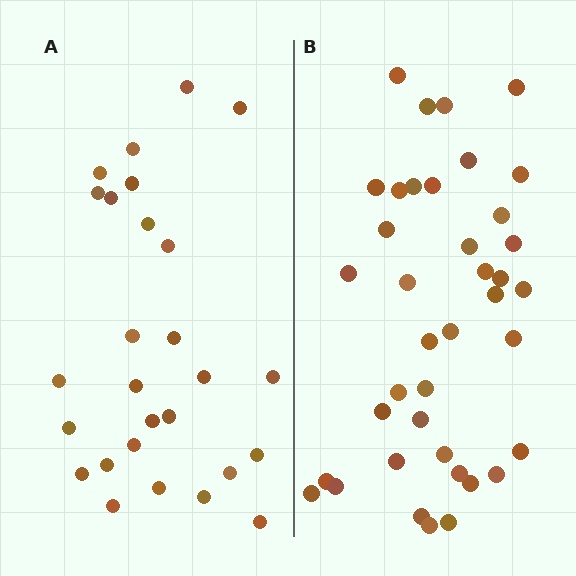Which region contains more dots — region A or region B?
Region B (the right region) has more dots.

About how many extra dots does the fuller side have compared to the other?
Region B has roughly 12 or so more dots than region A.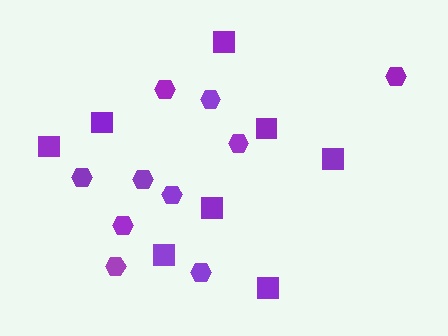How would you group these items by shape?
There are 2 groups: one group of squares (8) and one group of hexagons (10).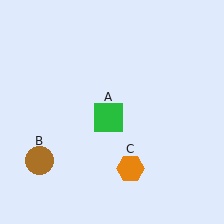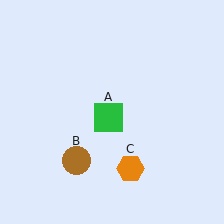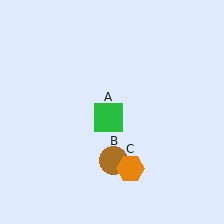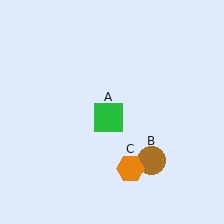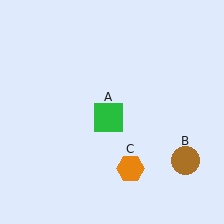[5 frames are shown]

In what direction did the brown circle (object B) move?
The brown circle (object B) moved right.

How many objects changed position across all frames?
1 object changed position: brown circle (object B).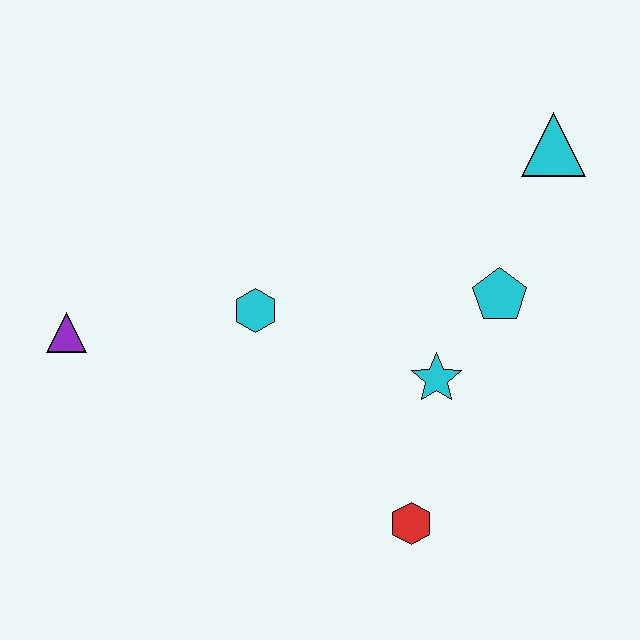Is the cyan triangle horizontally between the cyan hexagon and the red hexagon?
No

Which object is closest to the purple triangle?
The cyan hexagon is closest to the purple triangle.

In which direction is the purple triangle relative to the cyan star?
The purple triangle is to the left of the cyan star.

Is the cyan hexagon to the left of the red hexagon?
Yes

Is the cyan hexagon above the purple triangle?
Yes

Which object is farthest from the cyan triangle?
The purple triangle is farthest from the cyan triangle.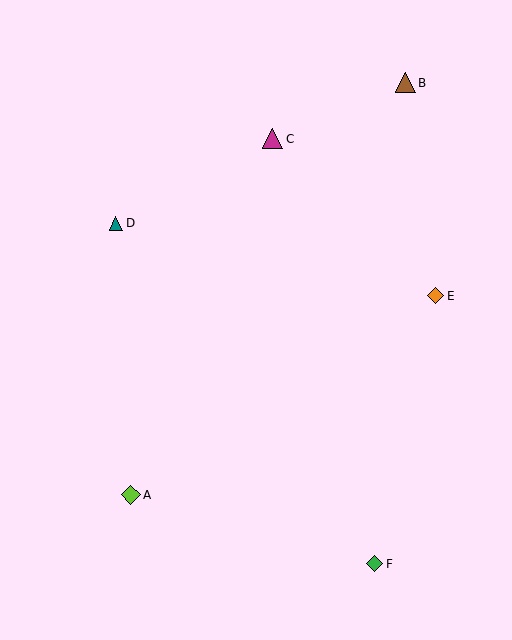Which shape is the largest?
The magenta triangle (labeled C) is the largest.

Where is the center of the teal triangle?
The center of the teal triangle is at (116, 223).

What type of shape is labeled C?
Shape C is a magenta triangle.